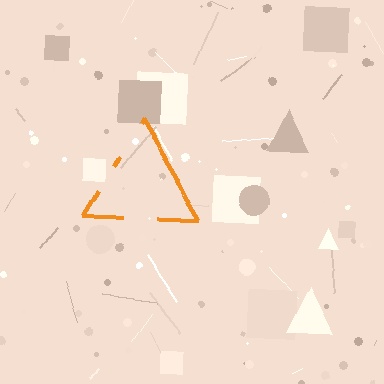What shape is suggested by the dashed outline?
The dashed outline suggests a triangle.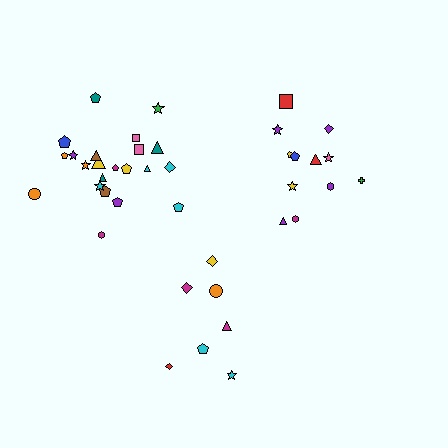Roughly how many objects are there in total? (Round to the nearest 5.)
Roughly 40 objects in total.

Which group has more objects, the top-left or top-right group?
The top-left group.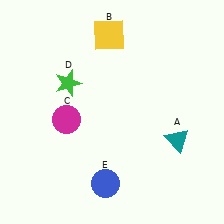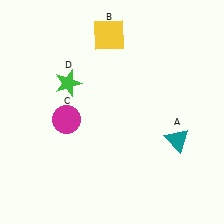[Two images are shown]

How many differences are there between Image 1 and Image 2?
There is 1 difference between the two images.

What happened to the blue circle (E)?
The blue circle (E) was removed in Image 2. It was in the bottom-left area of Image 1.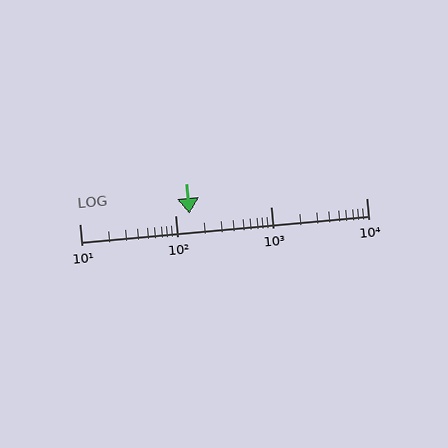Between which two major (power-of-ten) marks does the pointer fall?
The pointer is between 100 and 1000.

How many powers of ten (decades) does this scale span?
The scale spans 3 decades, from 10 to 10000.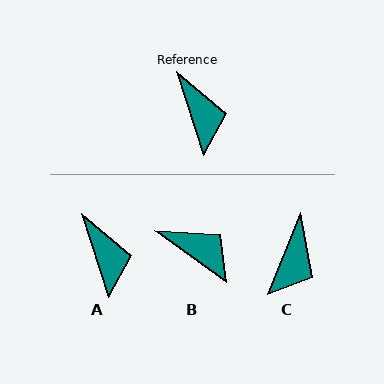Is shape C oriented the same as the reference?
No, it is off by about 40 degrees.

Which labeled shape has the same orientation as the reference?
A.